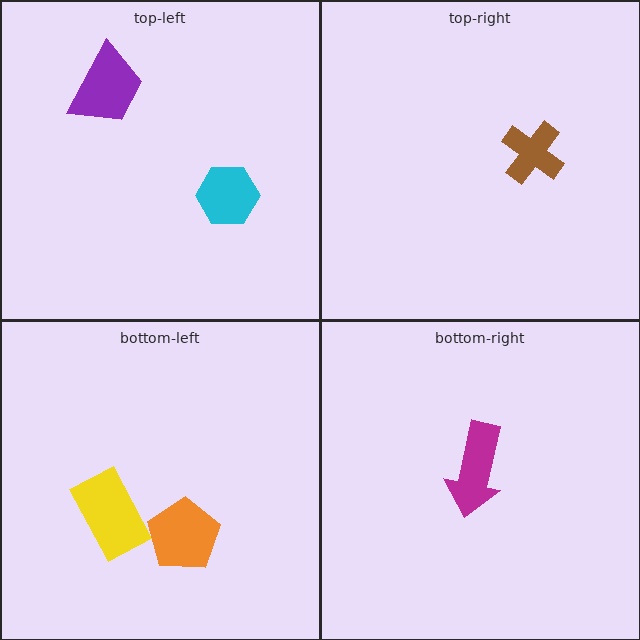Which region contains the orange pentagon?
The bottom-left region.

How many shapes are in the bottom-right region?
1.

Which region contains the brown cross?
The top-right region.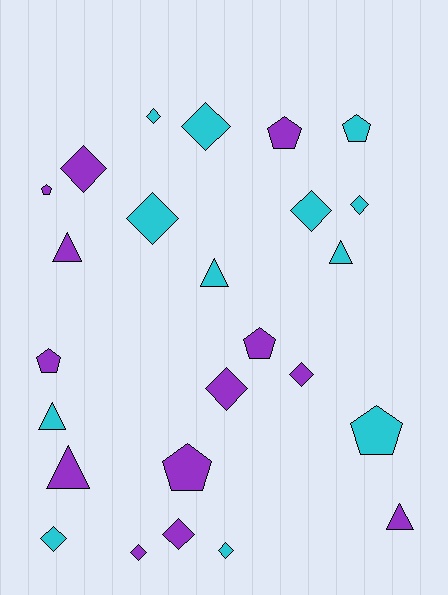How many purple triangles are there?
There are 3 purple triangles.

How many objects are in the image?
There are 25 objects.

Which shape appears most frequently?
Diamond, with 12 objects.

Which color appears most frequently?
Purple, with 13 objects.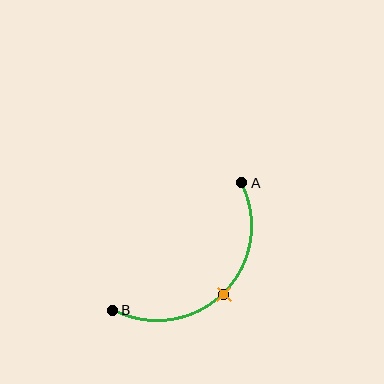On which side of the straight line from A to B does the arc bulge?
The arc bulges below and to the right of the straight line connecting A and B.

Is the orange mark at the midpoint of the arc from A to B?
Yes. The orange mark lies on the arc at equal arc-length from both A and B — it is the arc midpoint.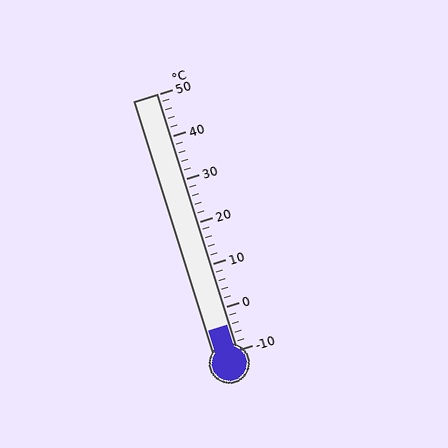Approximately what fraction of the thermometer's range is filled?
The thermometer is filled to approximately 10% of its range.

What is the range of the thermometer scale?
The thermometer scale ranges from -10°C to 50°C.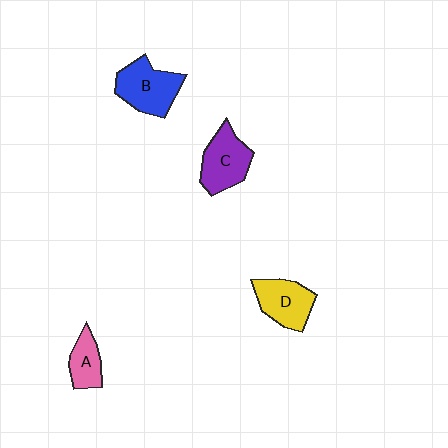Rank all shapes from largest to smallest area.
From largest to smallest: B (blue), C (purple), D (yellow), A (pink).